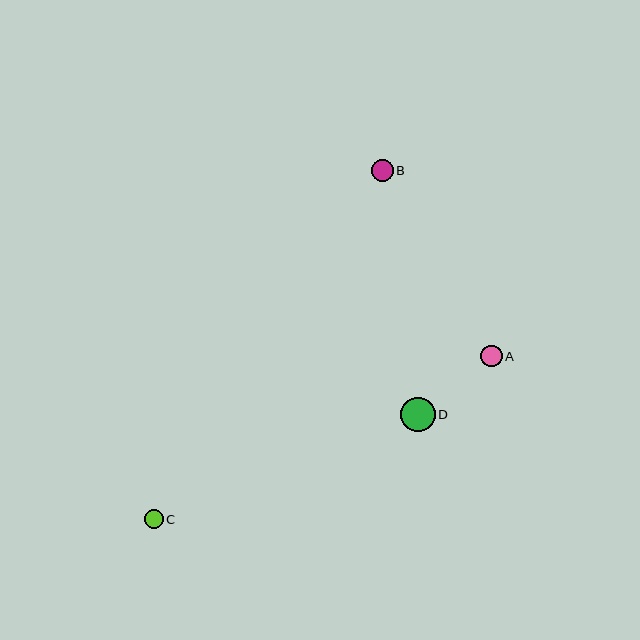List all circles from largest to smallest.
From largest to smallest: D, A, B, C.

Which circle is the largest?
Circle D is the largest with a size of approximately 35 pixels.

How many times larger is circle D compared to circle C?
Circle D is approximately 1.9 times the size of circle C.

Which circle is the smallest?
Circle C is the smallest with a size of approximately 19 pixels.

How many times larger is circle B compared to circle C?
Circle B is approximately 1.2 times the size of circle C.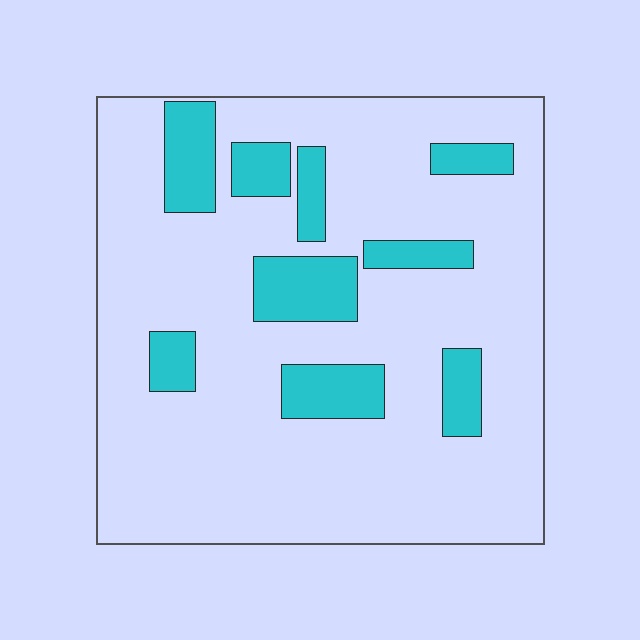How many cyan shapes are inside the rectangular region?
9.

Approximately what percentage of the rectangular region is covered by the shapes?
Approximately 20%.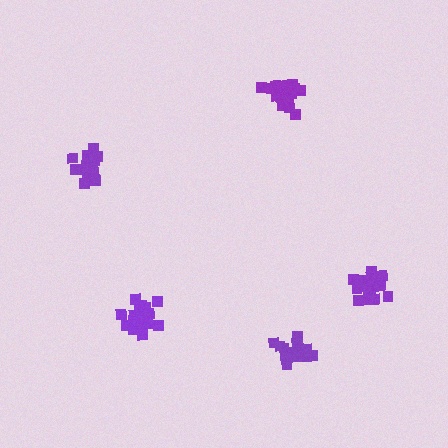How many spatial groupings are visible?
There are 5 spatial groupings.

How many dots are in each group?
Group 1: 21 dots, Group 2: 17 dots, Group 3: 21 dots, Group 4: 18 dots, Group 5: 20 dots (97 total).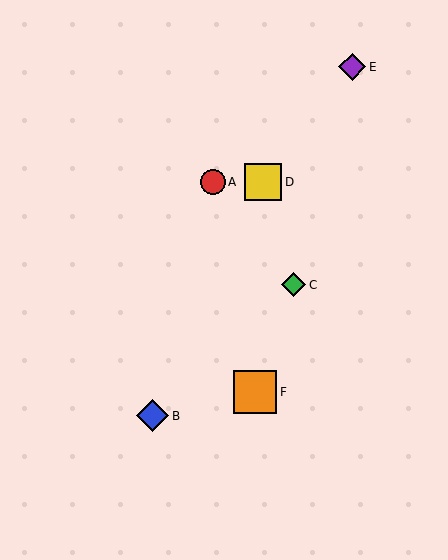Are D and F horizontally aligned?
No, D is at y≈182 and F is at y≈392.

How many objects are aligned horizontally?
2 objects (A, D) are aligned horizontally.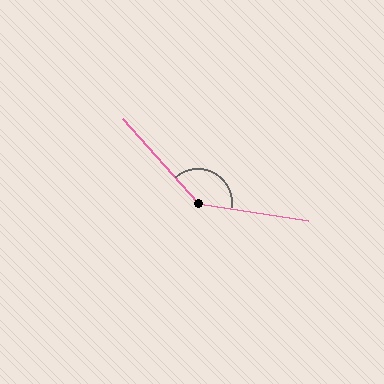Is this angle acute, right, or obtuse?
It is obtuse.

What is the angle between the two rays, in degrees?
Approximately 140 degrees.